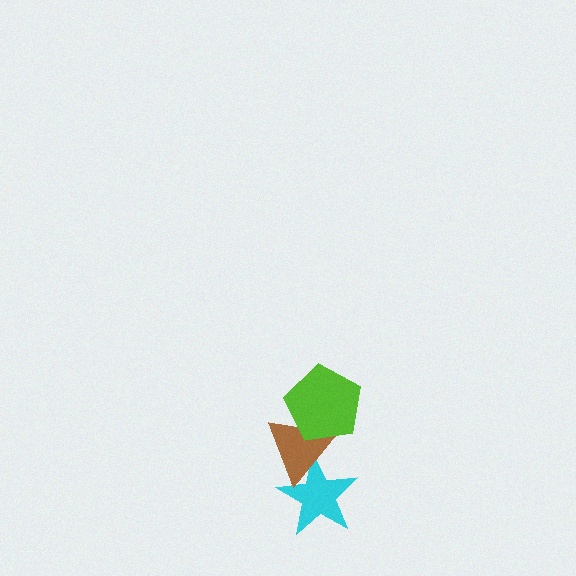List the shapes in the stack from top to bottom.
From top to bottom: the lime pentagon, the brown triangle, the cyan star.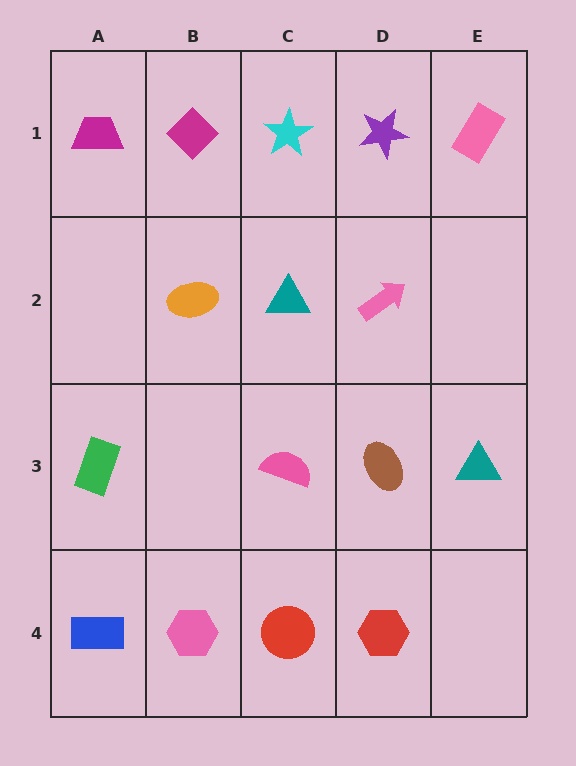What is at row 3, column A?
A green rectangle.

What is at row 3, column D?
A brown ellipse.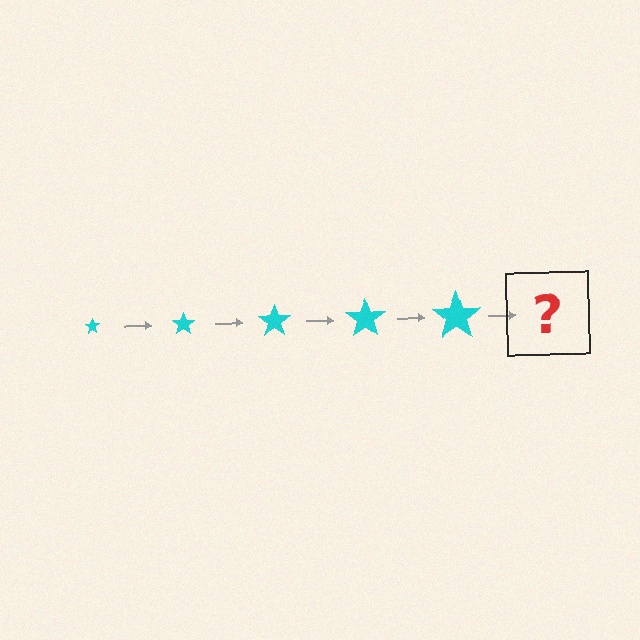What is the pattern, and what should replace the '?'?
The pattern is that the star gets progressively larger each step. The '?' should be a cyan star, larger than the previous one.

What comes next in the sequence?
The next element should be a cyan star, larger than the previous one.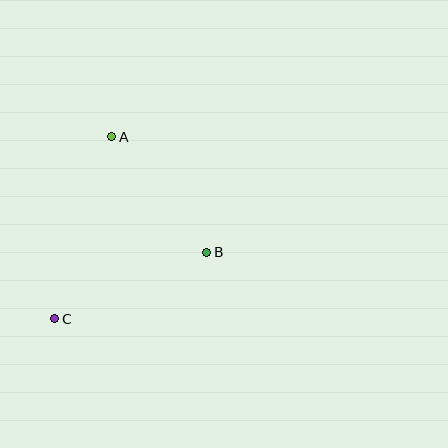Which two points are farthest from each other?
Points A and C are farthest from each other.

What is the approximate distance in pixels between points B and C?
The distance between B and C is approximately 166 pixels.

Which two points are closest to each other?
Points A and B are closest to each other.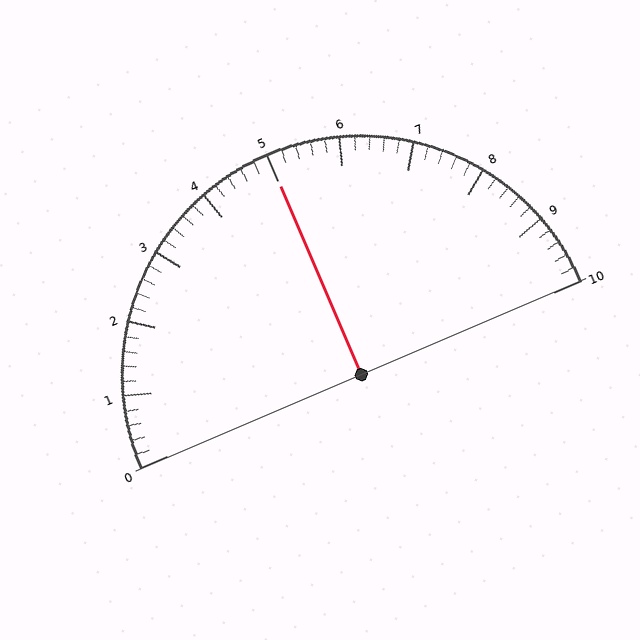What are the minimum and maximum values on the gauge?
The gauge ranges from 0 to 10.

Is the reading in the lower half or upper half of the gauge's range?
The reading is in the upper half of the range (0 to 10).